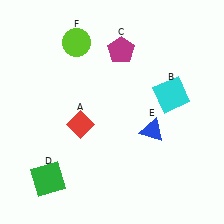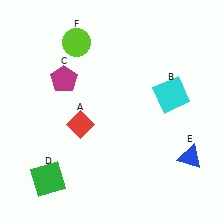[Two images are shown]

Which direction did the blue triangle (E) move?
The blue triangle (E) moved right.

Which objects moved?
The objects that moved are: the magenta pentagon (C), the blue triangle (E).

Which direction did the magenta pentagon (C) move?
The magenta pentagon (C) moved left.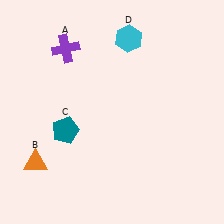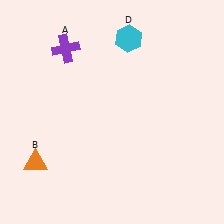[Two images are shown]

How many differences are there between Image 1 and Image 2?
There is 1 difference between the two images.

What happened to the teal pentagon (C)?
The teal pentagon (C) was removed in Image 2. It was in the bottom-left area of Image 1.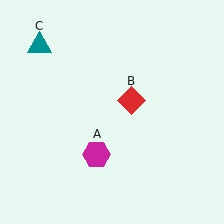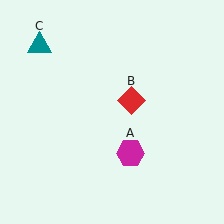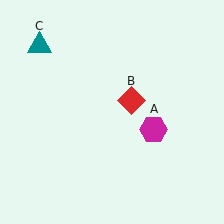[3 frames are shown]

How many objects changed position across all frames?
1 object changed position: magenta hexagon (object A).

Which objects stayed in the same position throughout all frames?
Red diamond (object B) and teal triangle (object C) remained stationary.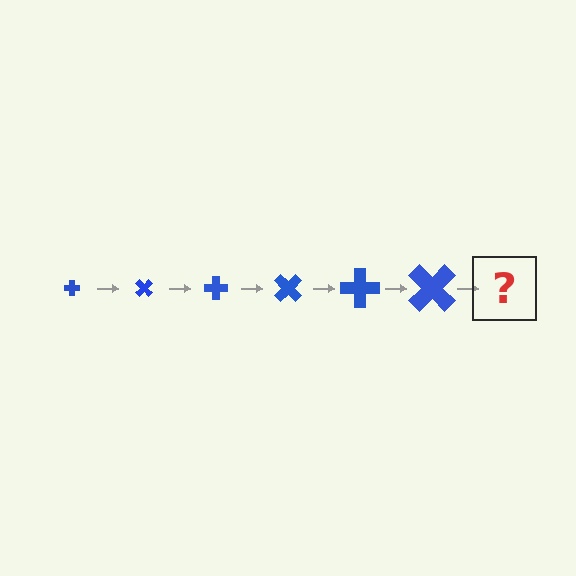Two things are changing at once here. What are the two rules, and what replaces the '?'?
The two rules are that the cross grows larger each step and it rotates 45 degrees each step. The '?' should be a cross, larger than the previous one and rotated 270 degrees from the start.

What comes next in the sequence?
The next element should be a cross, larger than the previous one and rotated 270 degrees from the start.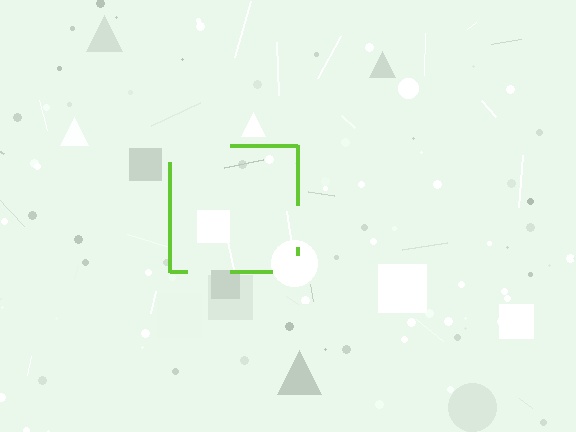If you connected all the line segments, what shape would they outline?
They would outline a square.